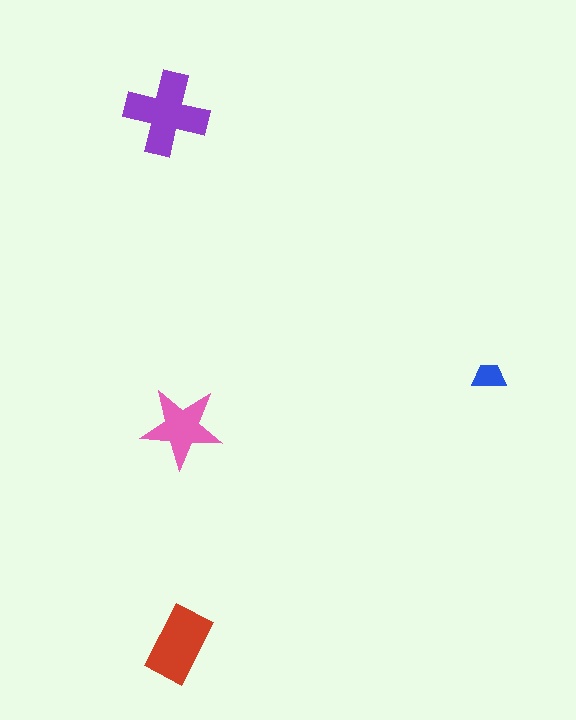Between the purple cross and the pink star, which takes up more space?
The purple cross.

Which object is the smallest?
The blue trapezoid.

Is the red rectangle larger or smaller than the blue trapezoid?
Larger.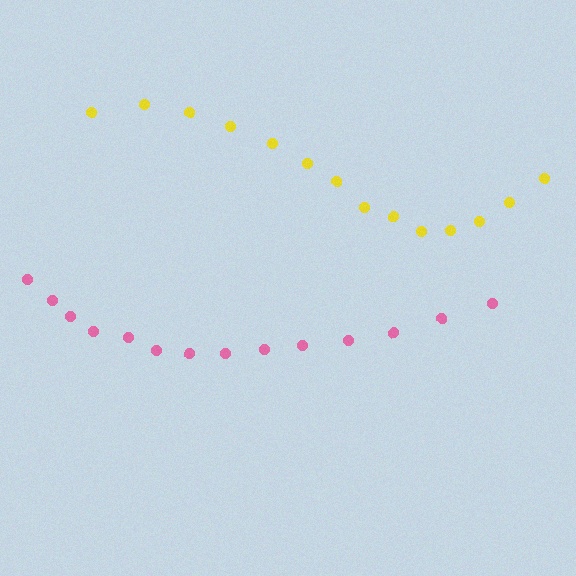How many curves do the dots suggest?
There are 2 distinct paths.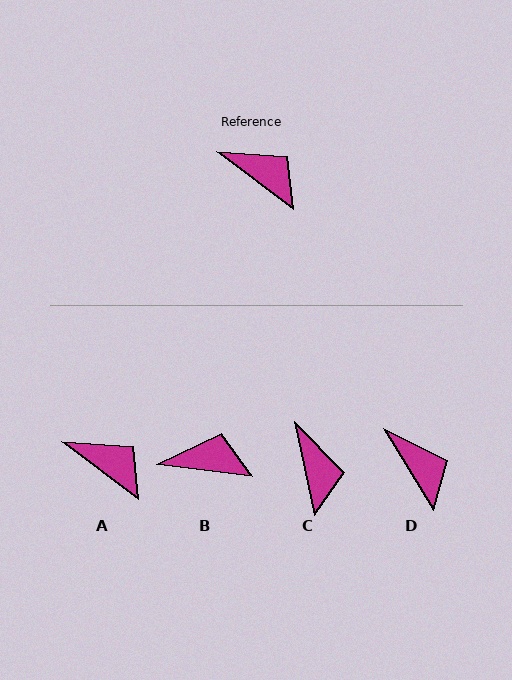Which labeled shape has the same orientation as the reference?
A.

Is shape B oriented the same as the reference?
No, it is off by about 30 degrees.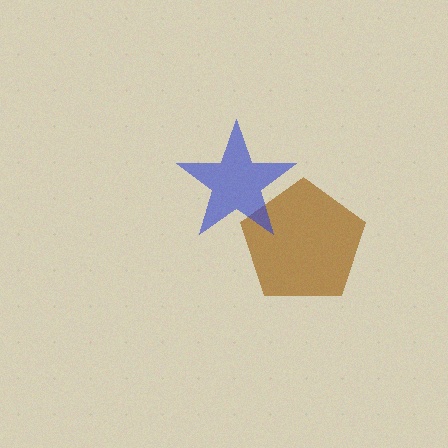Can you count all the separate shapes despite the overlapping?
Yes, there are 2 separate shapes.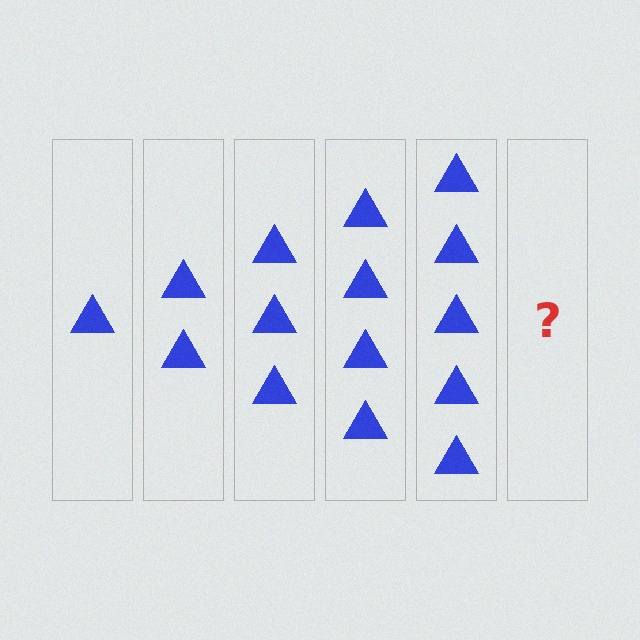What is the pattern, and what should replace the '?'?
The pattern is that each step adds one more triangle. The '?' should be 6 triangles.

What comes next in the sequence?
The next element should be 6 triangles.